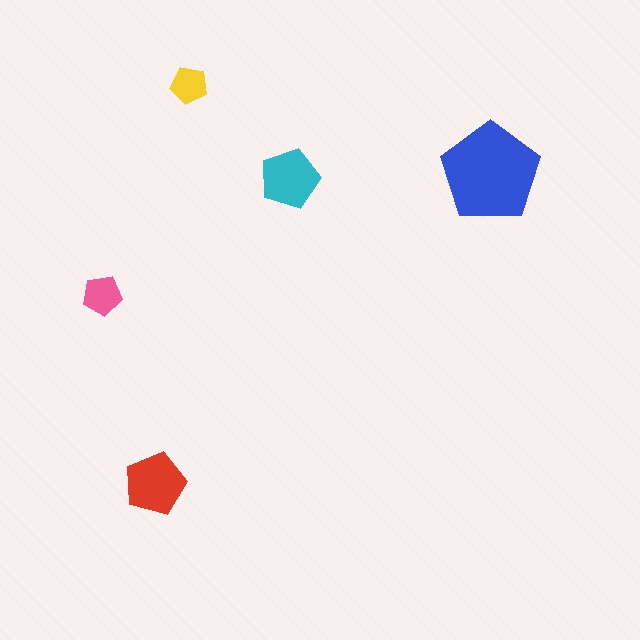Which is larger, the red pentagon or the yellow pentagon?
The red one.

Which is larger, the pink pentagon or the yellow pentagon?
The pink one.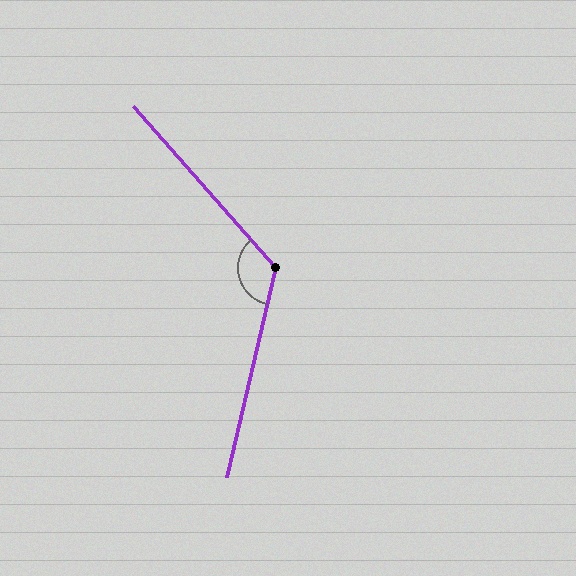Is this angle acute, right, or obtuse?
It is obtuse.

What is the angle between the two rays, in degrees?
Approximately 125 degrees.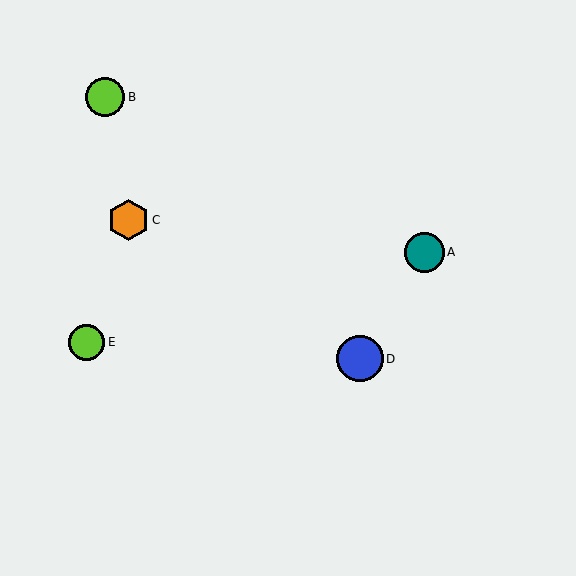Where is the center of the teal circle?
The center of the teal circle is at (424, 252).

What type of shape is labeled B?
Shape B is a lime circle.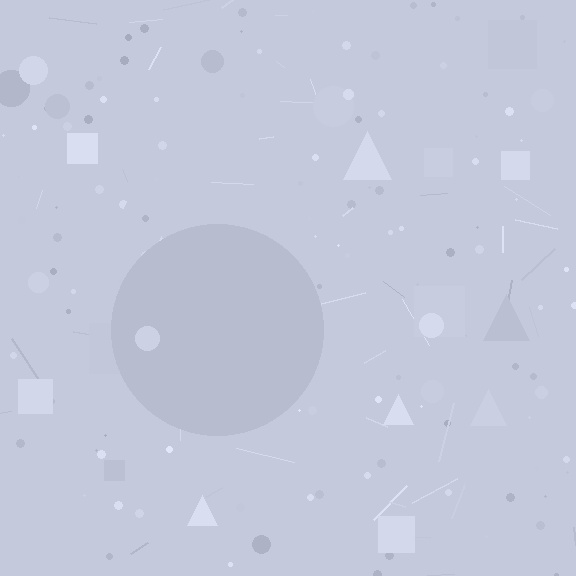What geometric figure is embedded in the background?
A circle is embedded in the background.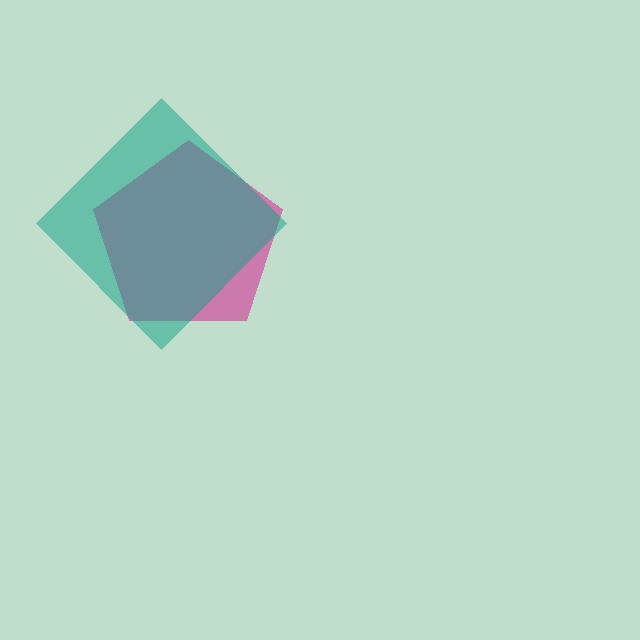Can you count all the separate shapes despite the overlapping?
Yes, there are 2 separate shapes.